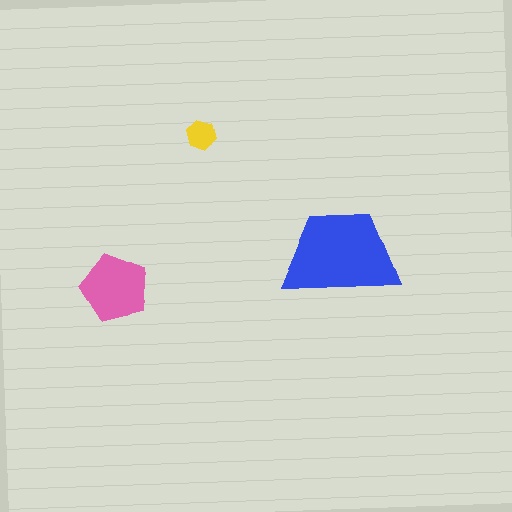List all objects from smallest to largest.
The yellow hexagon, the pink pentagon, the blue trapezoid.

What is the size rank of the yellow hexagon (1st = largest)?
3rd.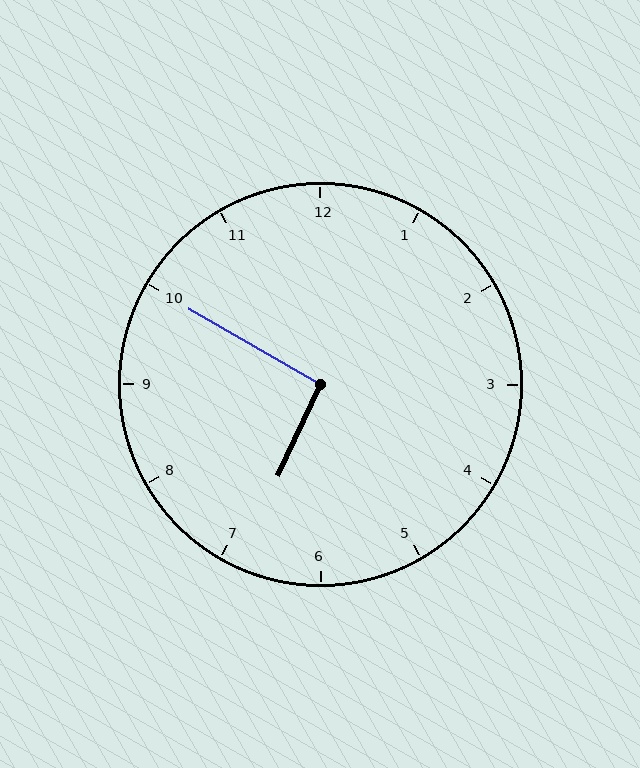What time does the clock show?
6:50.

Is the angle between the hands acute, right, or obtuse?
It is right.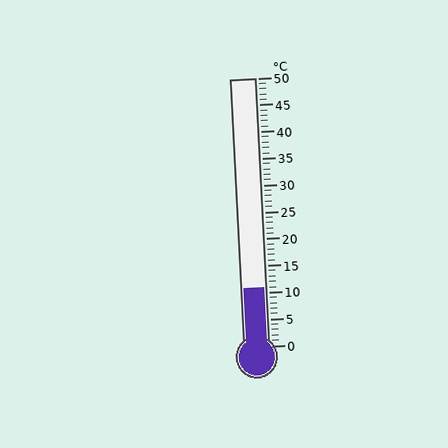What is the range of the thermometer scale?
The thermometer scale ranges from 0°C to 50°C.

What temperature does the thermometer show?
The thermometer shows approximately 11°C.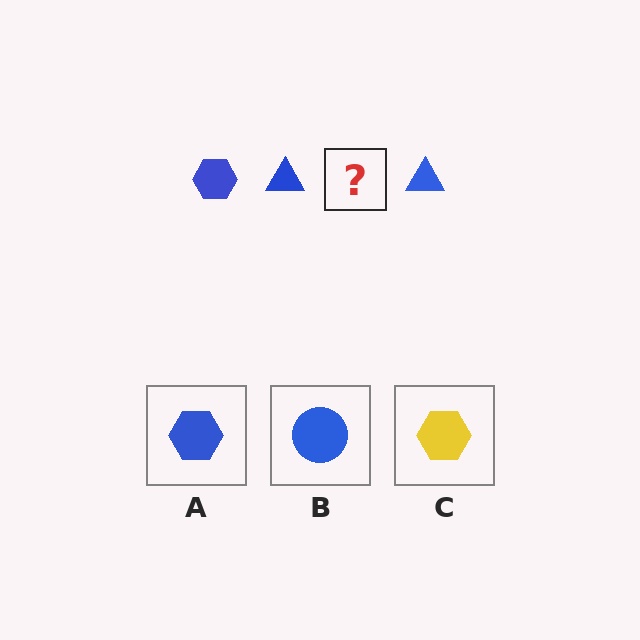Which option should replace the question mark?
Option A.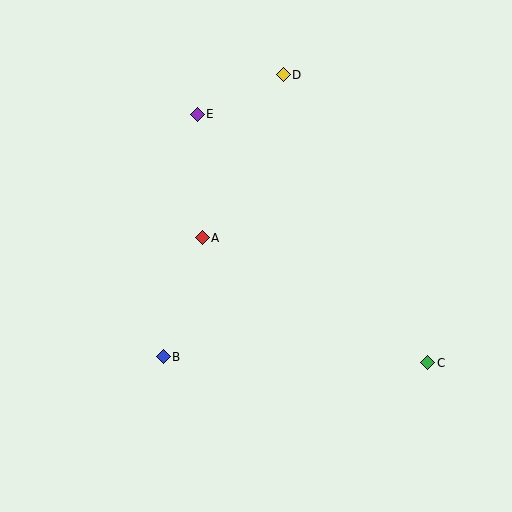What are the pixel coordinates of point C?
Point C is at (428, 363).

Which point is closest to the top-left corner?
Point E is closest to the top-left corner.